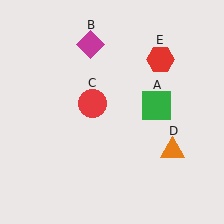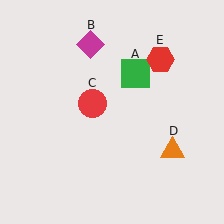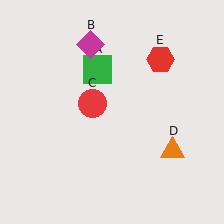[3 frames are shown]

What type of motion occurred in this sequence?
The green square (object A) rotated counterclockwise around the center of the scene.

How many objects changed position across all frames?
1 object changed position: green square (object A).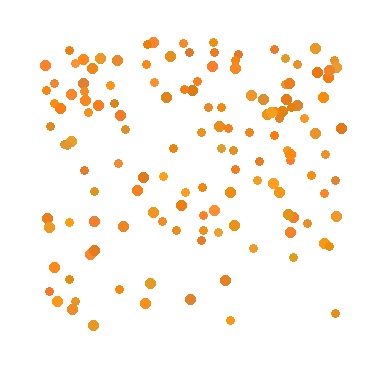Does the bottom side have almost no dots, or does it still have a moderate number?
Still a moderate number, just noticeably fewer than the top.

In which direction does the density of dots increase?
From bottom to top, with the top side densest.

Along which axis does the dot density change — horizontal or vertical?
Vertical.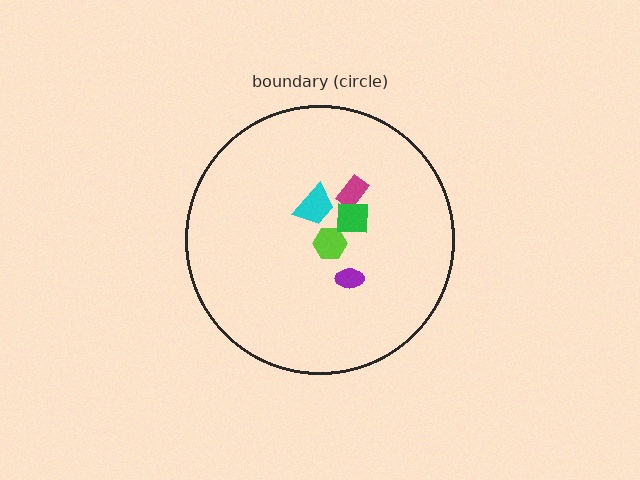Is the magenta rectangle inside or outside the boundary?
Inside.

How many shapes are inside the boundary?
5 inside, 0 outside.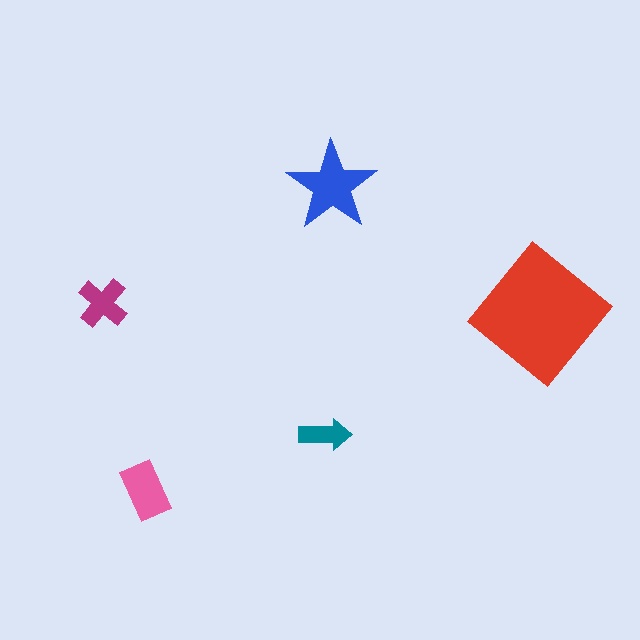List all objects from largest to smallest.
The red diamond, the blue star, the pink rectangle, the magenta cross, the teal arrow.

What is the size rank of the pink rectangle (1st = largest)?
3rd.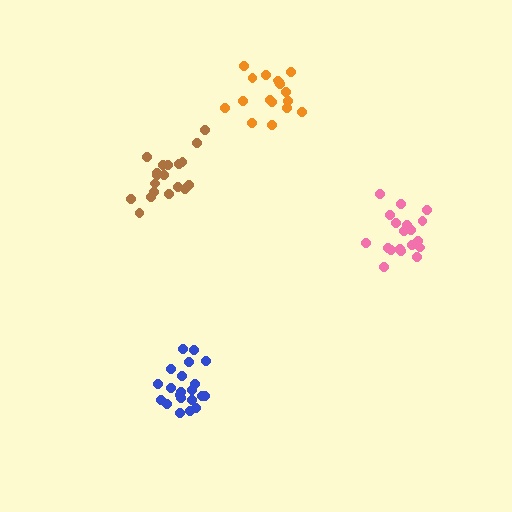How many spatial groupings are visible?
There are 4 spatial groupings.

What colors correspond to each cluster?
The clusters are colored: blue, brown, orange, pink.